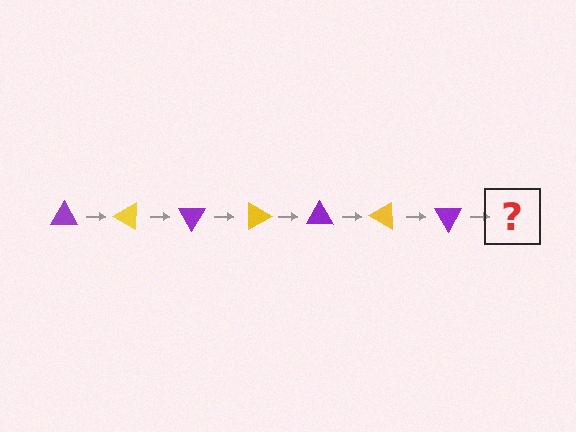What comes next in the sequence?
The next element should be a yellow triangle, rotated 210 degrees from the start.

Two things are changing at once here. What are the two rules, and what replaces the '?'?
The two rules are that it rotates 30 degrees each step and the color cycles through purple and yellow. The '?' should be a yellow triangle, rotated 210 degrees from the start.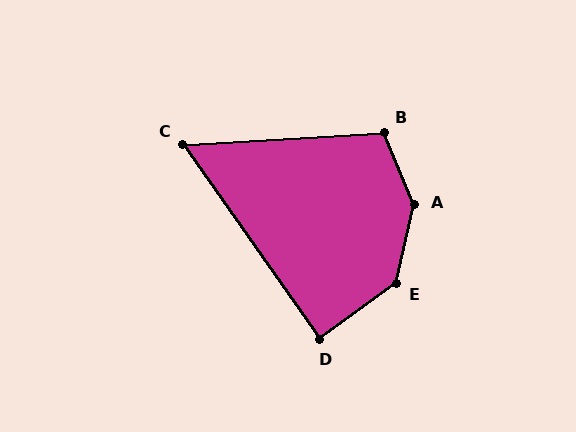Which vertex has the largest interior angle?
A, at approximately 144 degrees.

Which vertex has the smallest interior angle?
C, at approximately 58 degrees.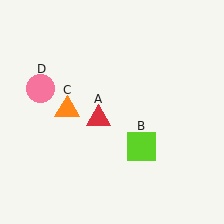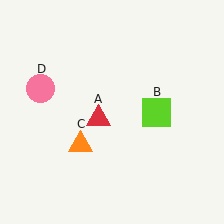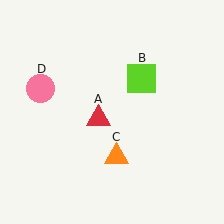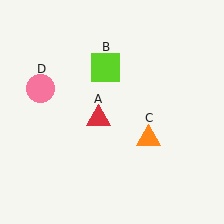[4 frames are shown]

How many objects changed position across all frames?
2 objects changed position: lime square (object B), orange triangle (object C).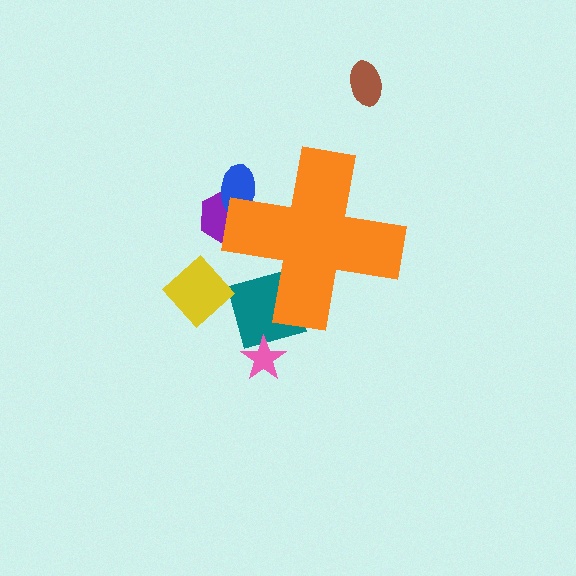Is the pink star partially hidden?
No, the pink star is fully visible.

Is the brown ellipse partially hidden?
No, the brown ellipse is fully visible.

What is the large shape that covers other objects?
An orange cross.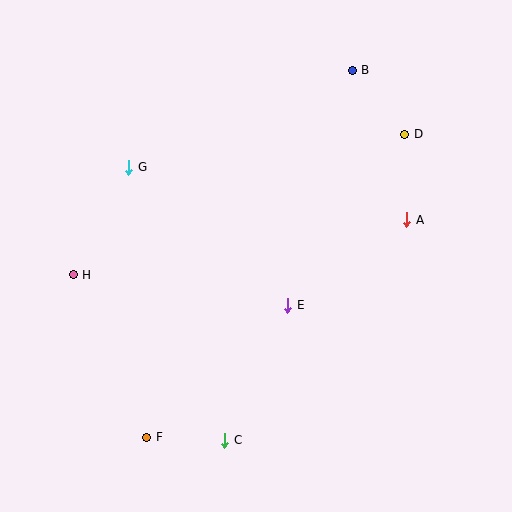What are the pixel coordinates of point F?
Point F is at (147, 437).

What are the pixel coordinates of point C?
Point C is at (225, 440).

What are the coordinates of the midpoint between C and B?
The midpoint between C and B is at (288, 255).